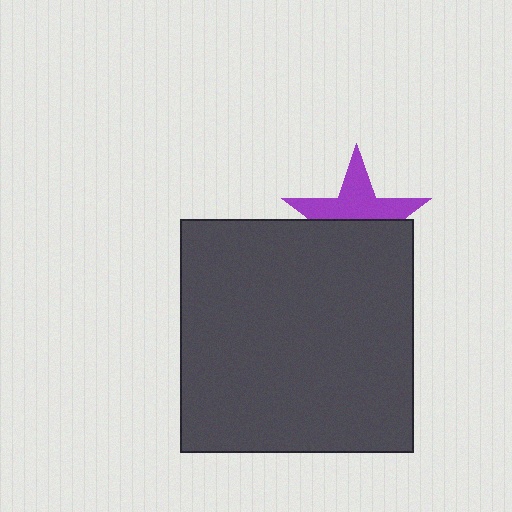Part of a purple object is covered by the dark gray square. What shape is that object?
It is a star.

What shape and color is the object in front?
The object in front is a dark gray square.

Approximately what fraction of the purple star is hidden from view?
Roughly 50% of the purple star is hidden behind the dark gray square.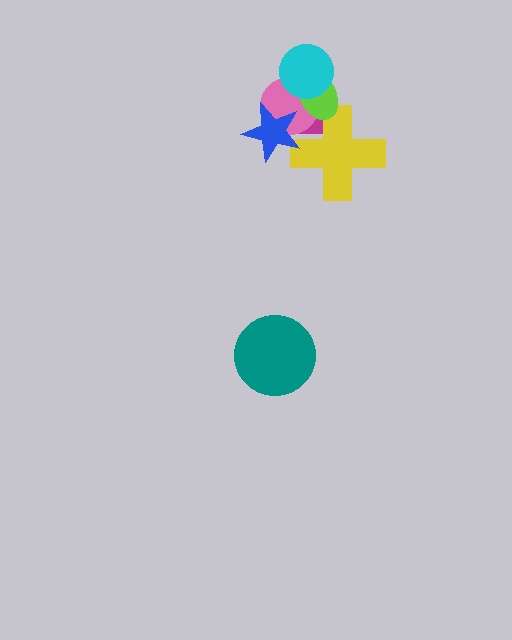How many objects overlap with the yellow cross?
4 objects overlap with the yellow cross.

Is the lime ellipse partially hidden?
Yes, it is partially covered by another shape.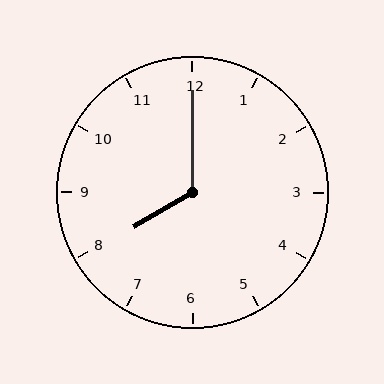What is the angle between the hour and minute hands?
Approximately 120 degrees.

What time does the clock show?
8:00.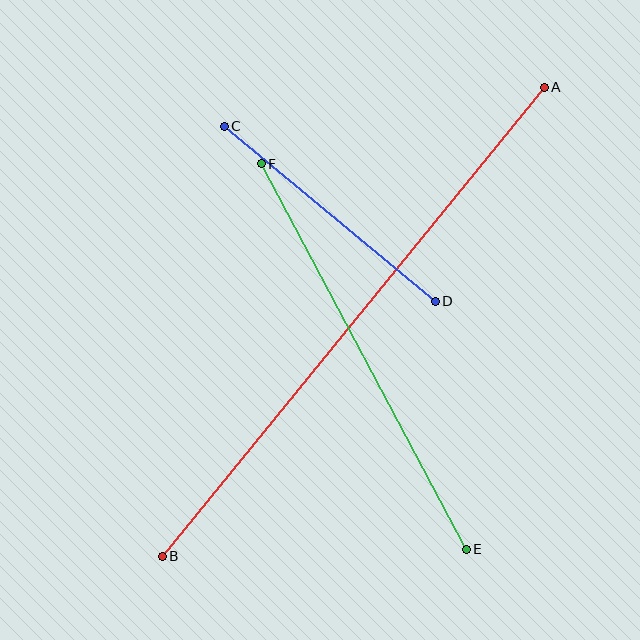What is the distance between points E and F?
The distance is approximately 437 pixels.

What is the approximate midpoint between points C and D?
The midpoint is at approximately (330, 214) pixels.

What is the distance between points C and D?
The distance is approximately 274 pixels.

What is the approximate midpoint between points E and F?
The midpoint is at approximately (364, 356) pixels.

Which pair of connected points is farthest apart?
Points A and B are farthest apart.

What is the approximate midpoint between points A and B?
The midpoint is at approximately (353, 322) pixels.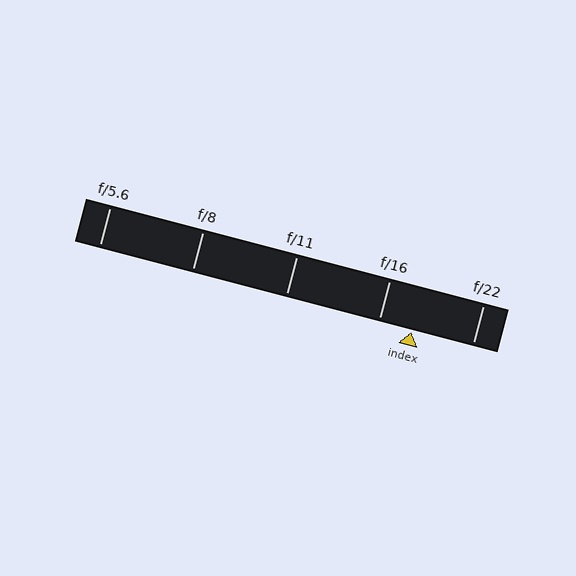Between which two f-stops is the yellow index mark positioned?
The index mark is between f/16 and f/22.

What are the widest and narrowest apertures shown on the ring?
The widest aperture shown is f/5.6 and the narrowest is f/22.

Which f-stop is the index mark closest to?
The index mark is closest to f/16.